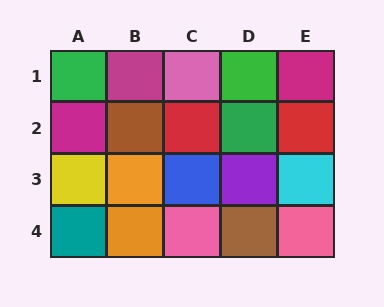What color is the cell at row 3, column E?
Cyan.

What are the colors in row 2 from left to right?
Magenta, brown, red, green, red.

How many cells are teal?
1 cell is teal.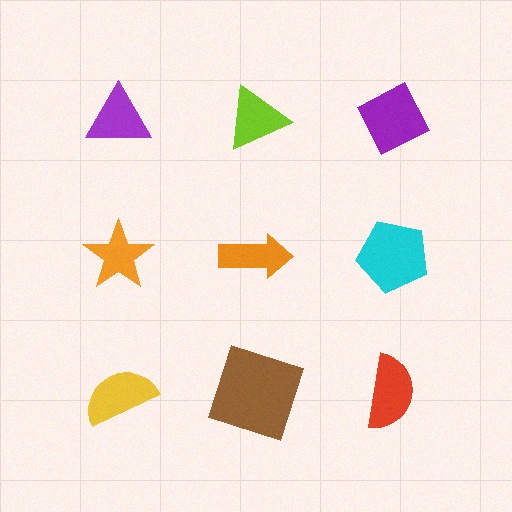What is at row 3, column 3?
A red semicircle.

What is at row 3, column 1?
A yellow semicircle.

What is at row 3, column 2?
A brown square.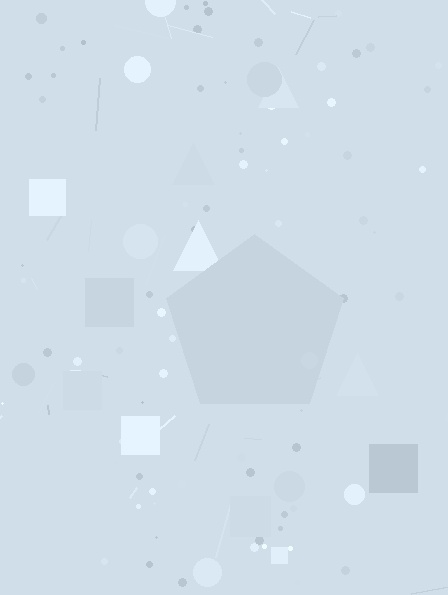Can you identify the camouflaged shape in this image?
The camouflaged shape is a pentagon.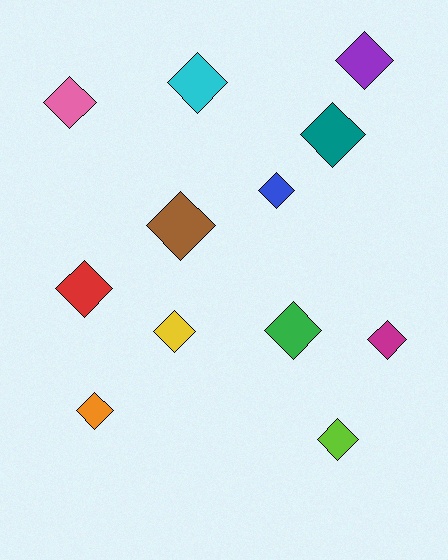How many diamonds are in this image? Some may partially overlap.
There are 12 diamonds.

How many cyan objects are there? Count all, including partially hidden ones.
There is 1 cyan object.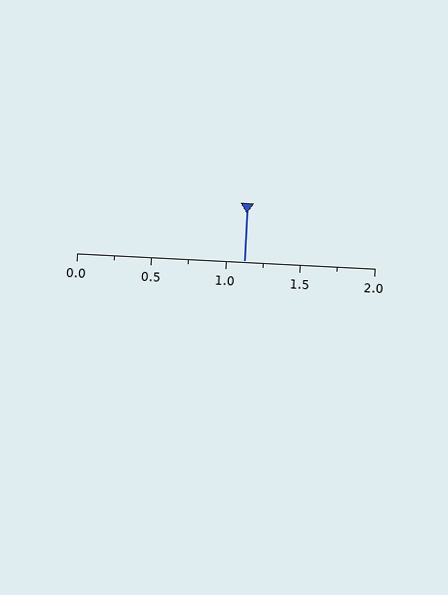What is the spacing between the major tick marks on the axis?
The major ticks are spaced 0.5 apart.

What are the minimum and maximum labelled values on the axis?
The axis runs from 0.0 to 2.0.